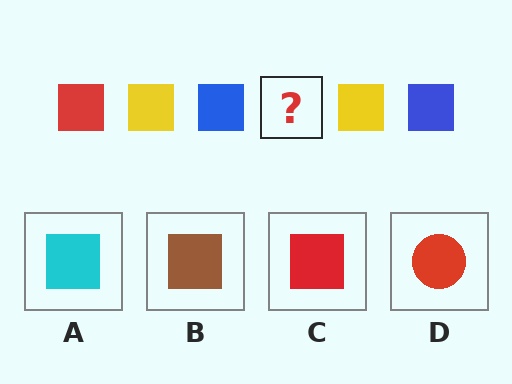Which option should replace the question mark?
Option C.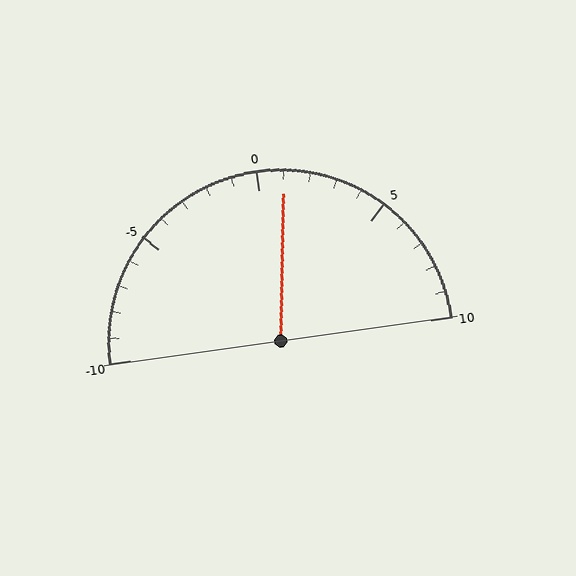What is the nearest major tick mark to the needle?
The nearest major tick mark is 0.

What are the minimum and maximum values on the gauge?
The gauge ranges from -10 to 10.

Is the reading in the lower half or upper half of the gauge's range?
The reading is in the upper half of the range (-10 to 10).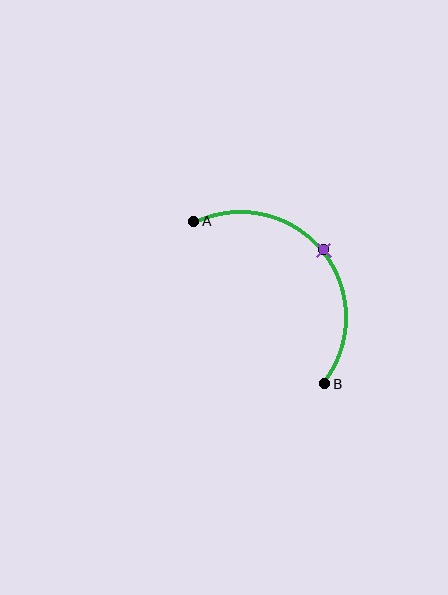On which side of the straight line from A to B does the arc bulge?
The arc bulges above and to the right of the straight line connecting A and B.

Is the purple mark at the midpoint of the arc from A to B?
Yes. The purple mark lies on the arc at equal arc-length from both A and B — it is the arc midpoint.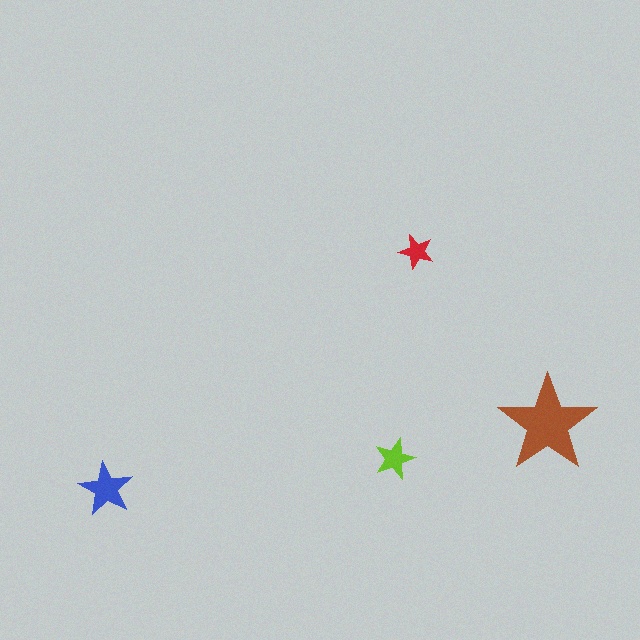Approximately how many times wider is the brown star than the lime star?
About 2.5 times wider.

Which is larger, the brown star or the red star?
The brown one.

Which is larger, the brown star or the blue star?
The brown one.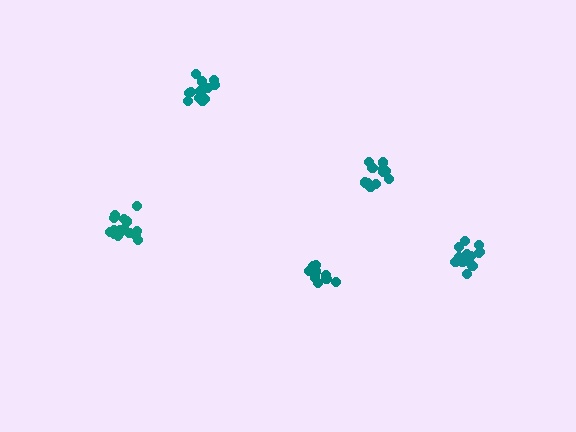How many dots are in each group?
Group 1: 11 dots, Group 2: 11 dots, Group 3: 12 dots, Group 4: 14 dots, Group 5: 16 dots (64 total).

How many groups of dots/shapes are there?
There are 5 groups.